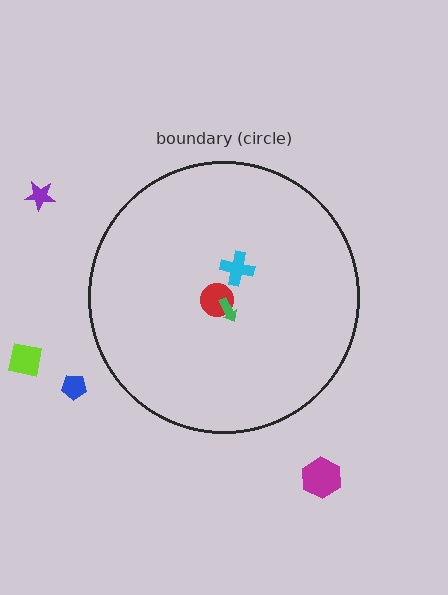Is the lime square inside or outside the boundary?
Outside.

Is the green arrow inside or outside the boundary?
Inside.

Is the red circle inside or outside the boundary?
Inside.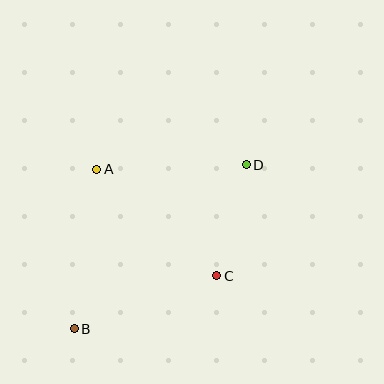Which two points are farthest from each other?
Points B and D are farthest from each other.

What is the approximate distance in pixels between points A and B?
The distance between A and B is approximately 161 pixels.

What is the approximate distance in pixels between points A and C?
The distance between A and C is approximately 161 pixels.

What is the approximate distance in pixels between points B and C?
The distance between B and C is approximately 152 pixels.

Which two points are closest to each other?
Points C and D are closest to each other.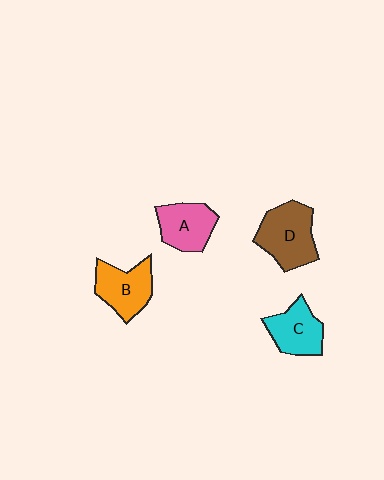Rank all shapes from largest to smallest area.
From largest to smallest: D (brown), B (orange), A (pink), C (cyan).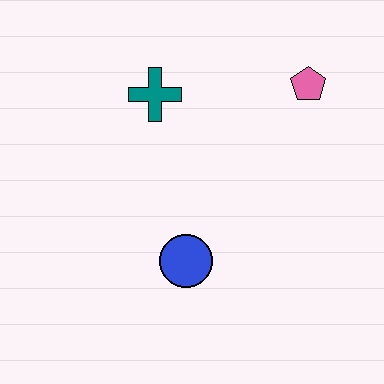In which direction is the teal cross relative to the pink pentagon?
The teal cross is to the left of the pink pentagon.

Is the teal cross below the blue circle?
No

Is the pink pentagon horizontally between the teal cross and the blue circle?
No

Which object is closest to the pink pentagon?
The teal cross is closest to the pink pentagon.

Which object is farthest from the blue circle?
The pink pentagon is farthest from the blue circle.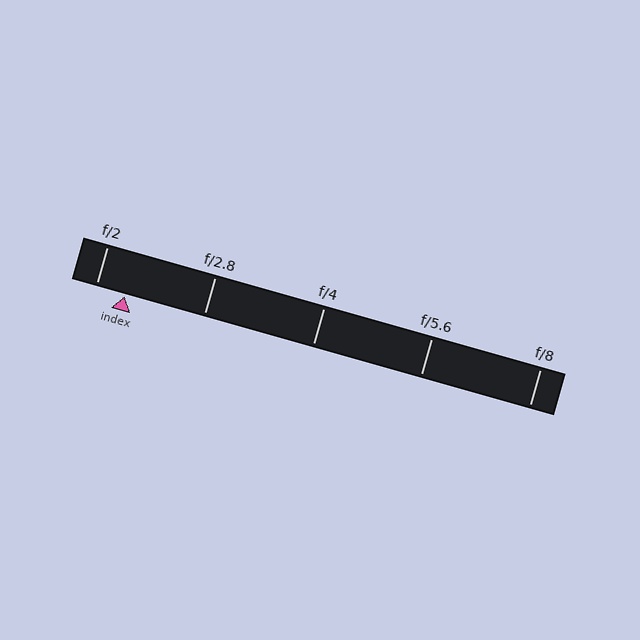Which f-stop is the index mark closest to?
The index mark is closest to f/2.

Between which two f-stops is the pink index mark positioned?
The index mark is between f/2 and f/2.8.